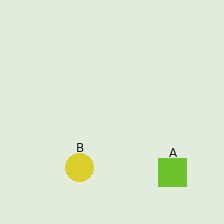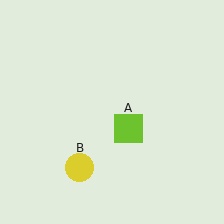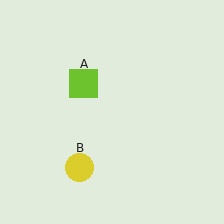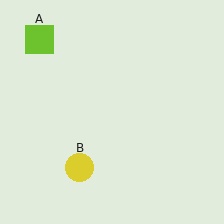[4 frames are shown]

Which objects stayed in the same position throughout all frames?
Yellow circle (object B) remained stationary.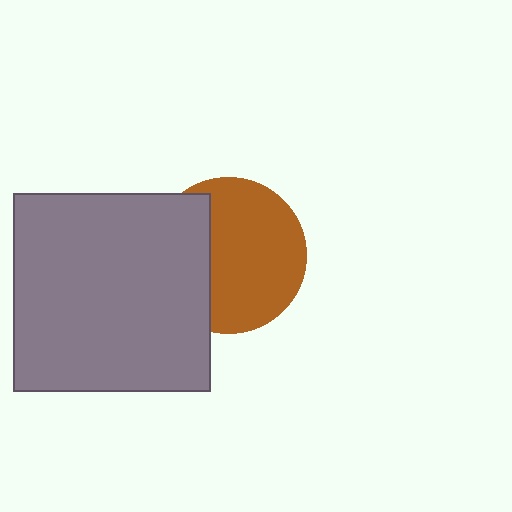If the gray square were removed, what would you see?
You would see the complete brown circle.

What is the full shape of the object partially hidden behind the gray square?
The partially hidden object is a brown circle.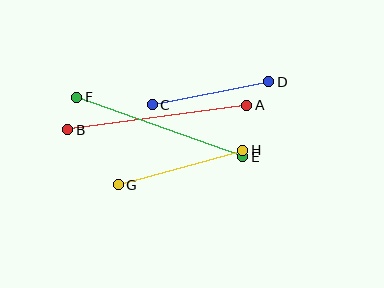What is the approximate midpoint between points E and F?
The midpoint is at approximately (160, 127) pixels.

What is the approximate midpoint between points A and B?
The midpoint is at approximately (157, 118) pixels.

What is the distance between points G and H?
The distance is approximately 129 pixels.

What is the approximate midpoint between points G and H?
The midpoint is at approximately (180, 168) pixels.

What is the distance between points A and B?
The distance is approximately 181 pixels.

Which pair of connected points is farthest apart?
Points A and B are farthest apart.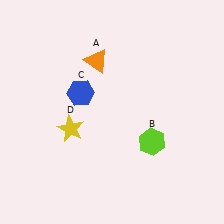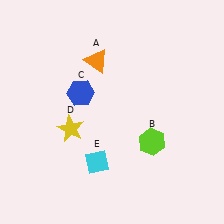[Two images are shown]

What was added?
A cyan diamond (E) was added in Image 2.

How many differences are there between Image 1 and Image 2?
There is 1 difference between the two images.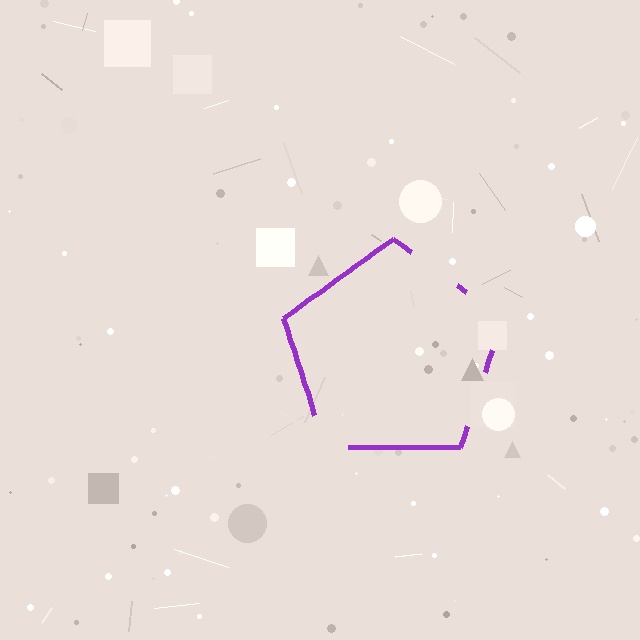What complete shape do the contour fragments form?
The contour fragments form a pentagon.